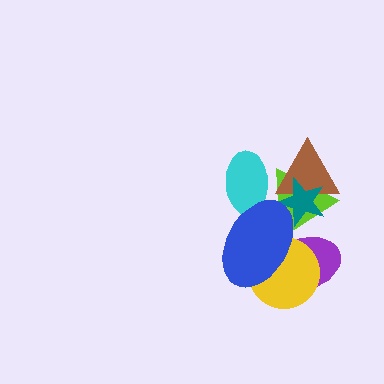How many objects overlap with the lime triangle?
5 objects overlap with the lime triangle.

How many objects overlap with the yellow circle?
2 objects overlap with the yellow circle.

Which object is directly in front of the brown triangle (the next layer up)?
The cyan ellipse is directly in front of the brown triangle.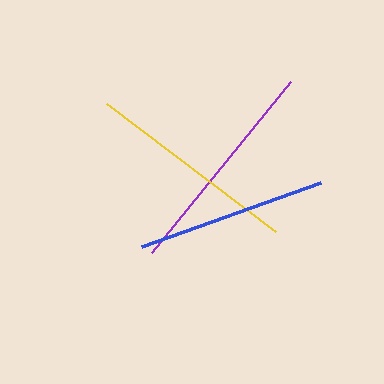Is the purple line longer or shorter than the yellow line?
The purple line is longer than the yellow line.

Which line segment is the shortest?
The blue line is the shortest at approximately 190 pixels.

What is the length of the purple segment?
The purple segment is approximately 220 pixels long.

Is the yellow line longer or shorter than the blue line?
The yellow line is longer than the blue line.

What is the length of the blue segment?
The blue segment is approximately 190 pixels long.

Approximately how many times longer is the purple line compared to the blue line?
The purple line is approximately 1.2 times the length of the blue line.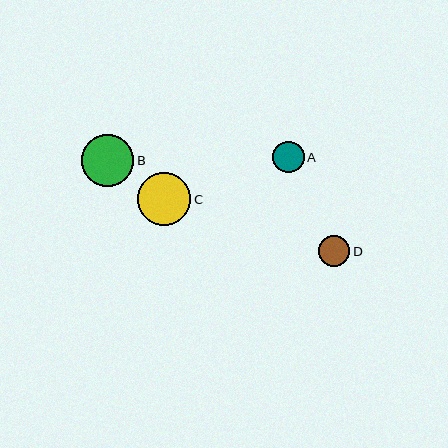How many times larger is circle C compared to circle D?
Circle C is approximately 1.7 times the size of circle D.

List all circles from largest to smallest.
From largest to smallest: C, B, A, D.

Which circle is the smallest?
Circle D is the smallest with a size of approximately 31 pixels.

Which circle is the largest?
Circle C is the largest with a size of approximately 53 pixels.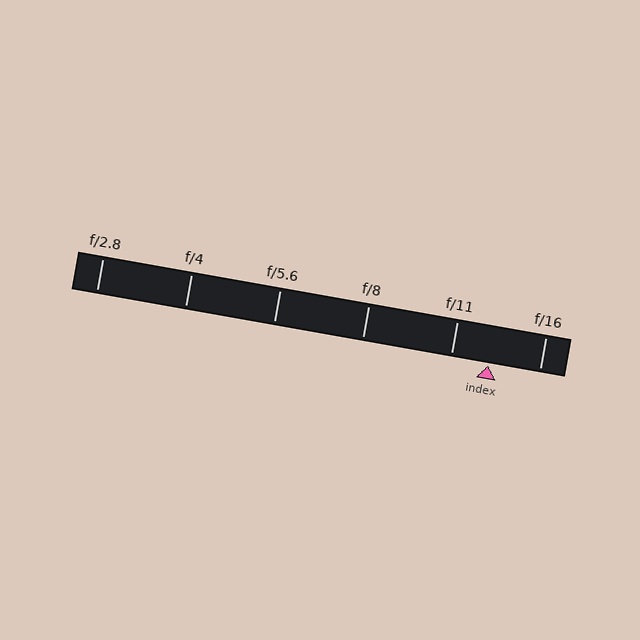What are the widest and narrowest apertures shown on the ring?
The widest aperture shown is f/2.8 and the narrowest is f/16.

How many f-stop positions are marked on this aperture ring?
There are 6 f-stop positions marked.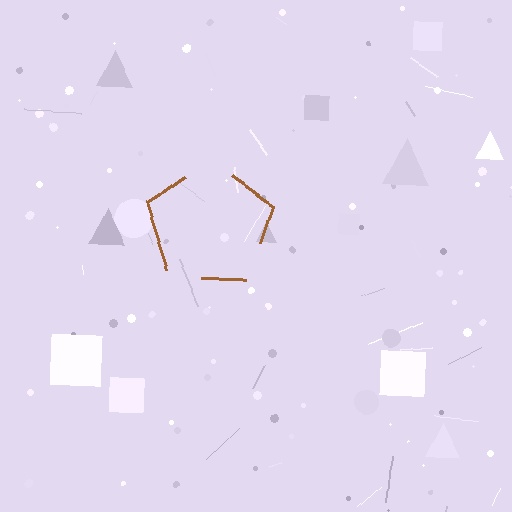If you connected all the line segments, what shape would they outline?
They would outline a pentagon.